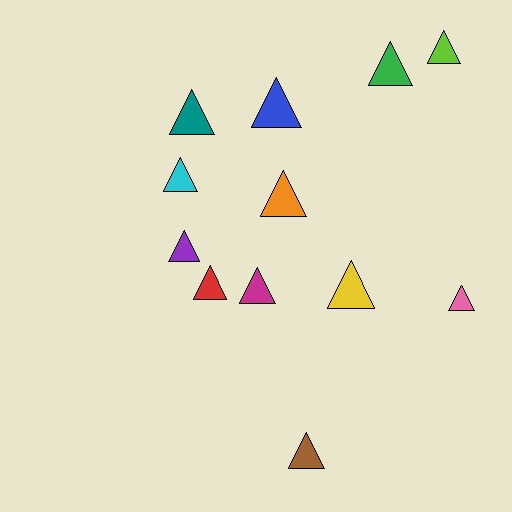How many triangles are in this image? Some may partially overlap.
There are 12 triangles.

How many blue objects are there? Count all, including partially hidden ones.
There is 1 blue object.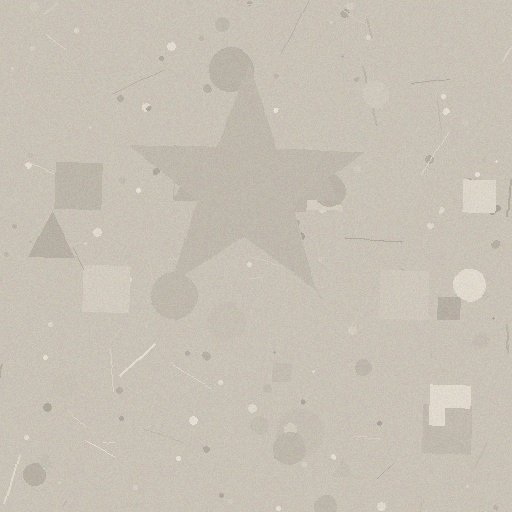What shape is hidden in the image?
A star is hidden in the image.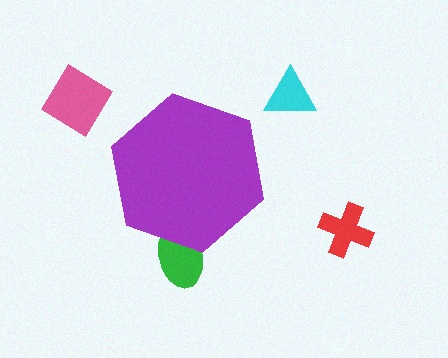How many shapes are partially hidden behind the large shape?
1 shape is partially hidden.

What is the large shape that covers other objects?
A purple hexagon.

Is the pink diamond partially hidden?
No, the pink diamond is fully visible.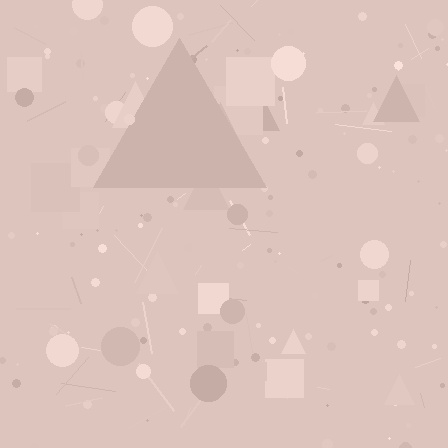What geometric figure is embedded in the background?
A triangle is embedded in the background.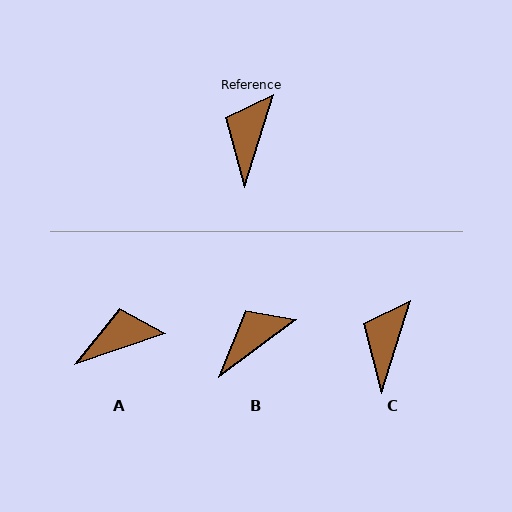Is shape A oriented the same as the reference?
No, it is off by about 54 degrees.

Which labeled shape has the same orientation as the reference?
C.